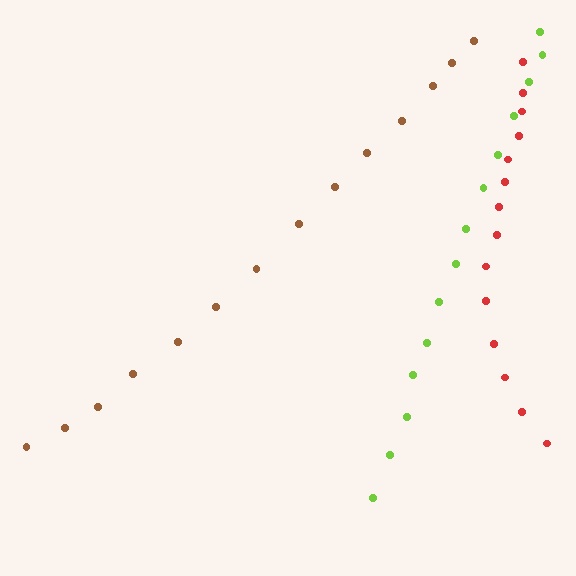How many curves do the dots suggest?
There are 3 distinct paths.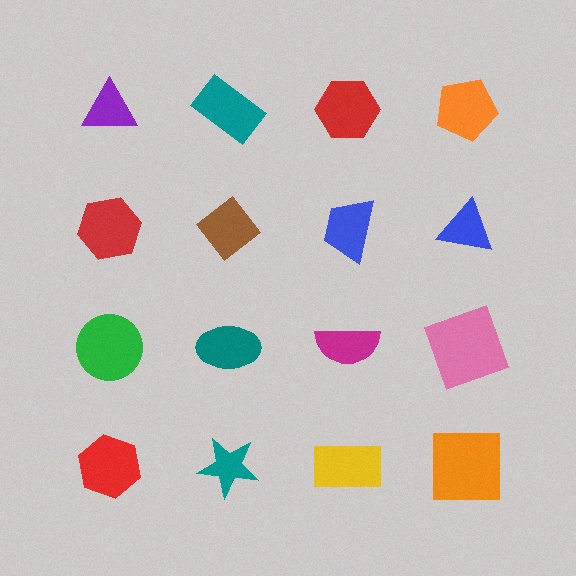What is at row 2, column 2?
A brown diamond.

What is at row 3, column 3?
A magenta semicircle.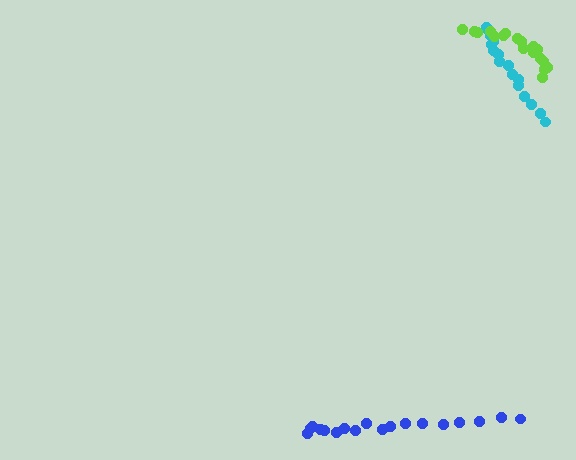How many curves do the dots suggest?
There are 3 distinct paths.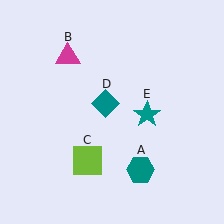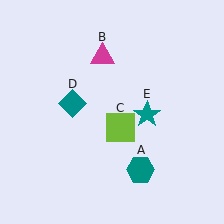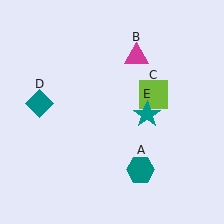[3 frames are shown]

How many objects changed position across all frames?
3 objects changed position: magenta triangle (object B), lime square (object C), teal diamond (object D).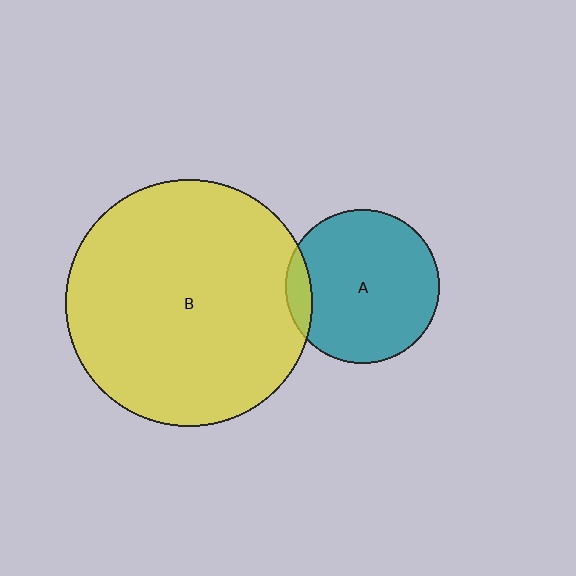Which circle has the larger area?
Circle B (yellow).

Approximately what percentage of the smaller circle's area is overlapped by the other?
Approximately 10%.